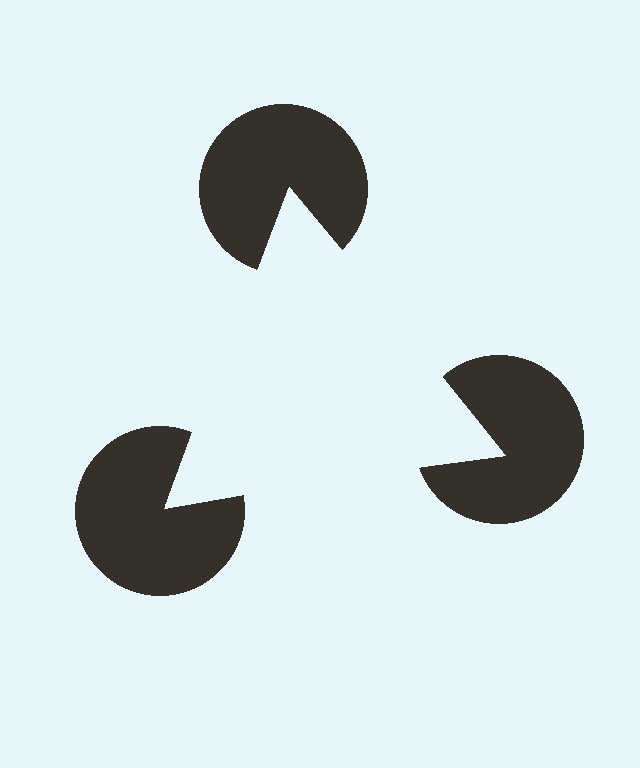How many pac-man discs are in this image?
There are 3 — one at each vertex of the illusory triangle.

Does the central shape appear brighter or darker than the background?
It typically appears slightly brighter than the background, even though no actual brightness change is drawn.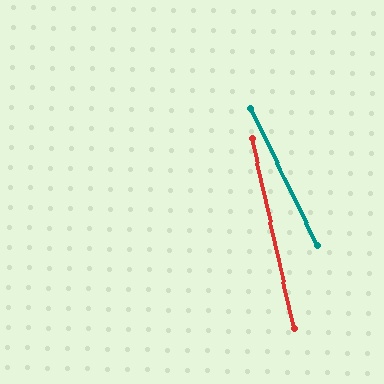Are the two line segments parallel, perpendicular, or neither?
Neither parallel nor perpendicular — they differ by about 14°.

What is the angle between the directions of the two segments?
Approximately 14 degrees.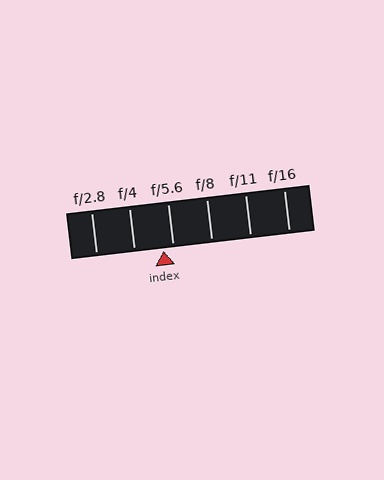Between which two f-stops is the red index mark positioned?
The index mark is between f/4 and f/5.6.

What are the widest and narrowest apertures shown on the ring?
The widest aperture shown is f/2.8 and the narrowest is f/16.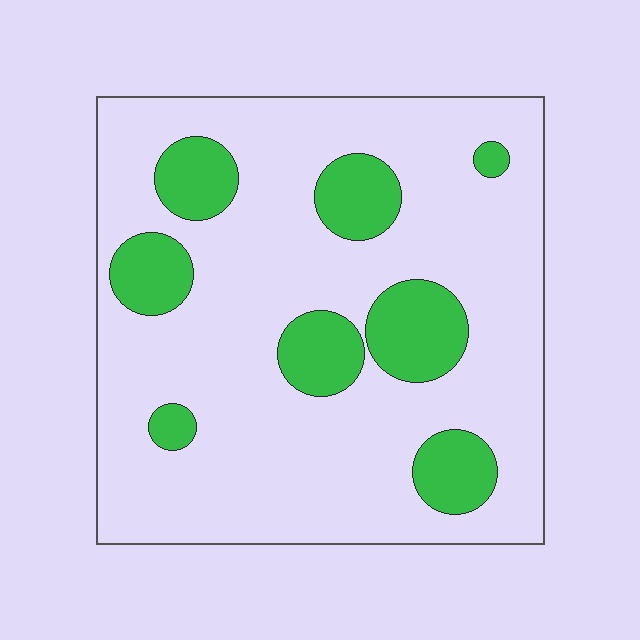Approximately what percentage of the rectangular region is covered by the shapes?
Approximately 20%.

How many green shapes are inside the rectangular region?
8.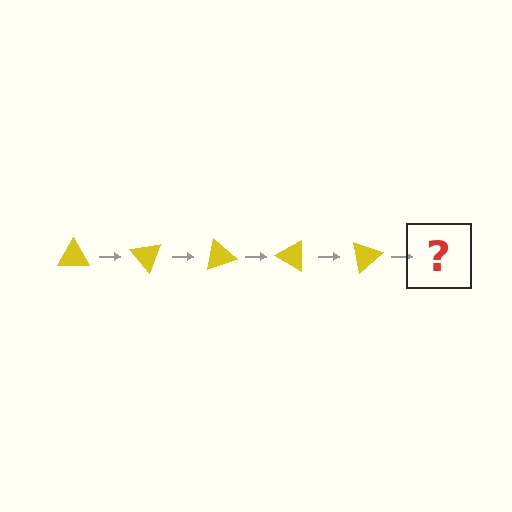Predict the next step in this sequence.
The next step is a yellow triangle rotated 250 degrees.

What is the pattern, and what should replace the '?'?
The pattern is that the triangle rotates 50 degrees each step. The '?' should be a yellow triangle rotated 250 degrees.